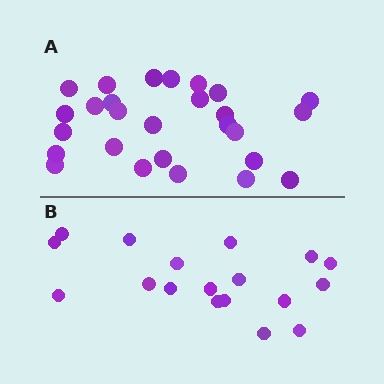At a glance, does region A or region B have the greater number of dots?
Region A (the top region) has more dots.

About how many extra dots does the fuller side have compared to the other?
Region A has roughly 8 or so more dots than region B.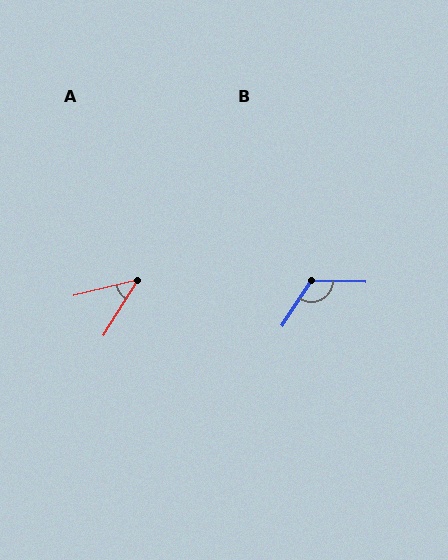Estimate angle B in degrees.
Approximately 121 degrees.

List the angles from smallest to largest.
A (44°), B (121°).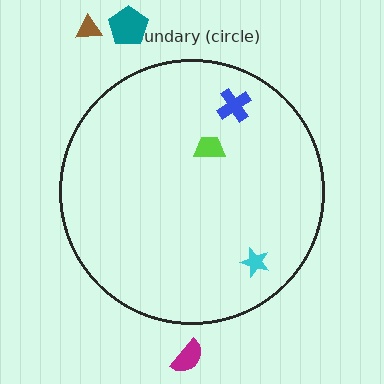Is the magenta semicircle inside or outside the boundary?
Outside.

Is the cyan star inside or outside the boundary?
Inside.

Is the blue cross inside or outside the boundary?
Inside.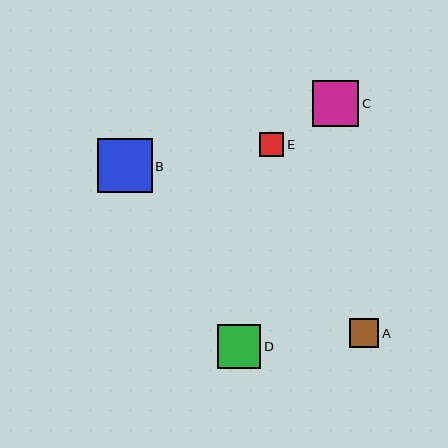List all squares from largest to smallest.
From largest to smallest: B, C, D, A, E.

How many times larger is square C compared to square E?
Square C is approximately 1.9 times the size of square E.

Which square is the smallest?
Square E is the smallest with a size of approximately 24 pixels.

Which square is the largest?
Square B is the largest with a size of approximately 54 pixels.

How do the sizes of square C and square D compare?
Square C and square D are approximately the same size.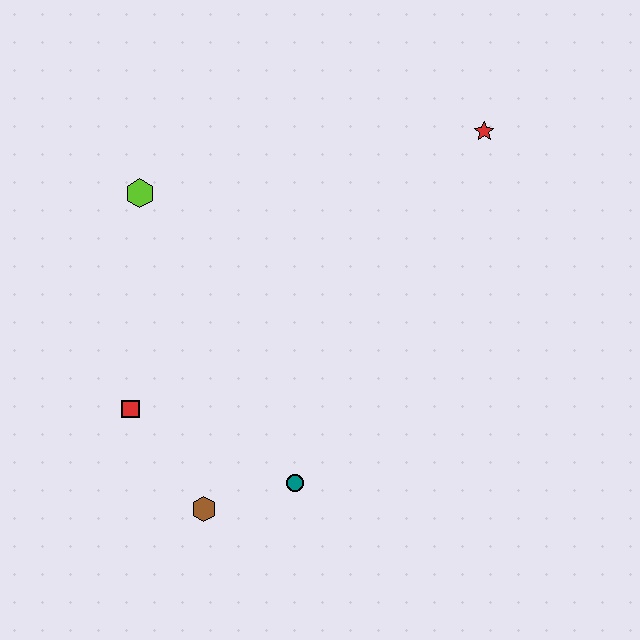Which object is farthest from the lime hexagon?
The red star is farthest from the lime hexagon.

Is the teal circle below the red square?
Yes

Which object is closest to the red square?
The brown hexagon is closest to the red square.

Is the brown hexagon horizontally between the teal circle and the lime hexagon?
Yes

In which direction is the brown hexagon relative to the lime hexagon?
The brown hexagon is below the lime hexagon.